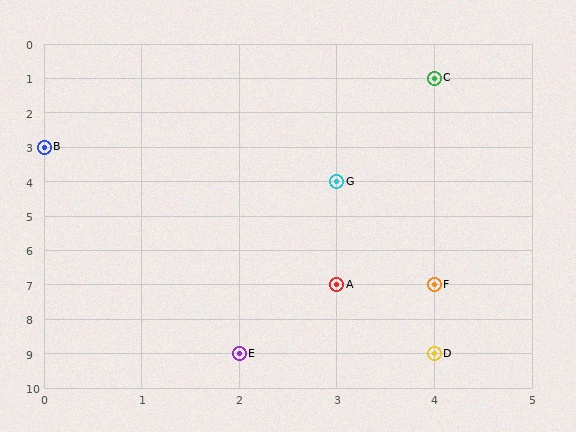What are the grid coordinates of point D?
Point D is at grid coordinates (4, 9).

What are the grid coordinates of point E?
Point E is at grid coordinates (2, 9).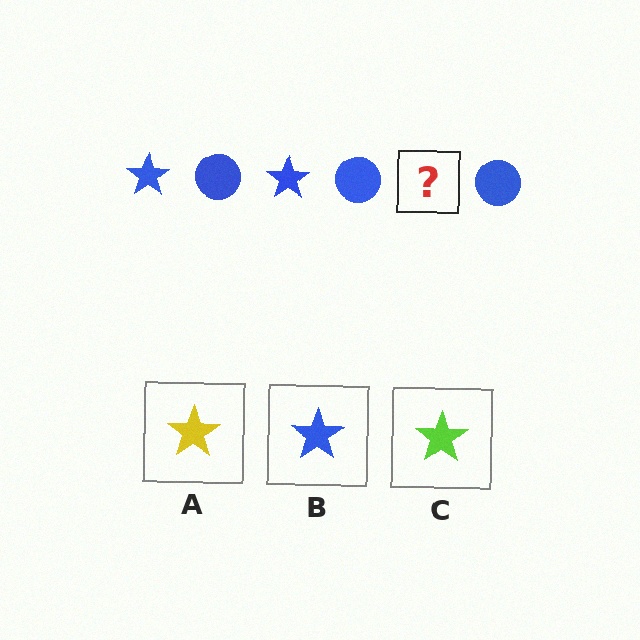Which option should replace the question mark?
Option B.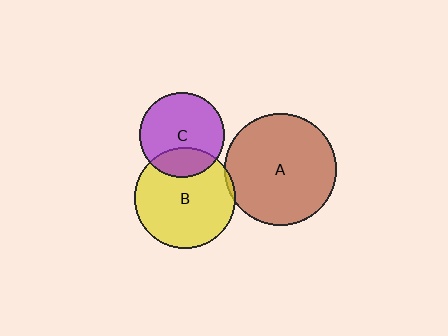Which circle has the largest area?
Circle A (brown).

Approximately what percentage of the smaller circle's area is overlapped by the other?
Approximately 5%.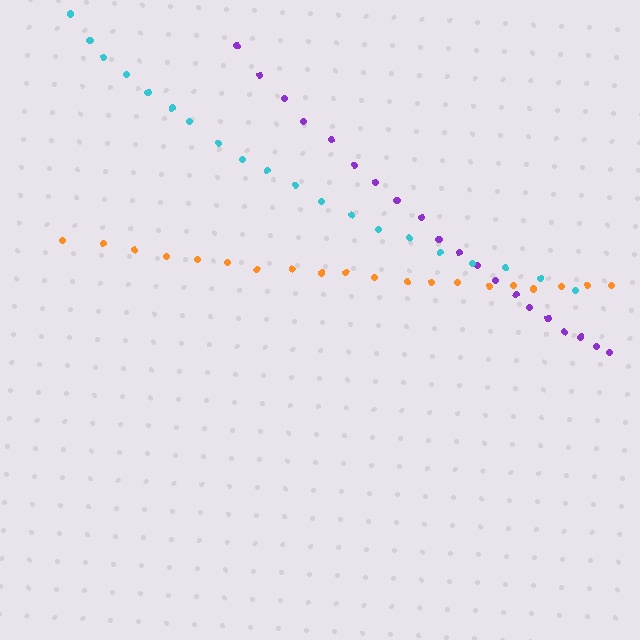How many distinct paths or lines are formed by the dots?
There are 3 distinct paths.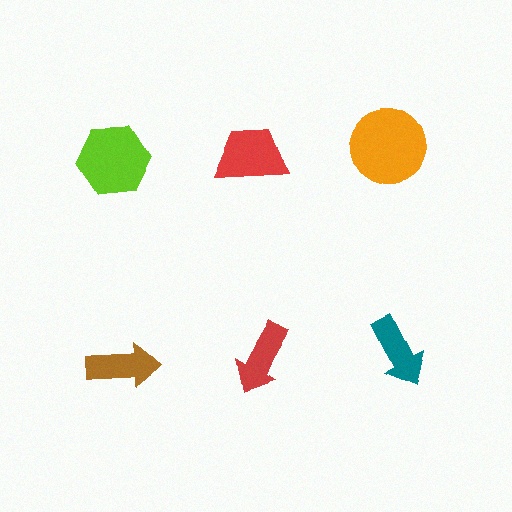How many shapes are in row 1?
3 shapes.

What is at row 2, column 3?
A teal arrow.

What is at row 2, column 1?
A brown arrow.